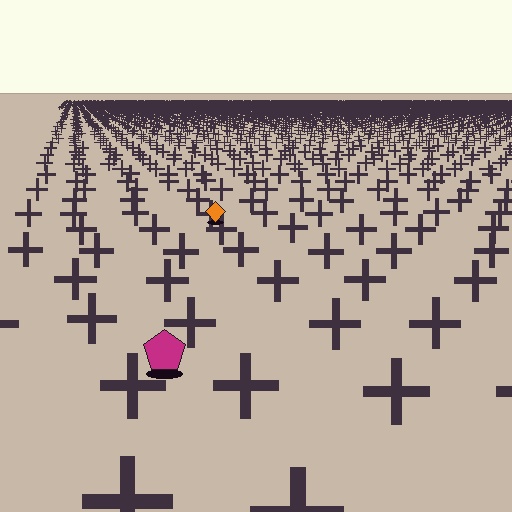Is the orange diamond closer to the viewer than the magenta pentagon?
No. The magenta pentagon is closer — you can tell from the texture gradient: the ground texture is coarser near it.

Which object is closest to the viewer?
The magenta pentagon is closest. The texture marks near it are larger and more spread out.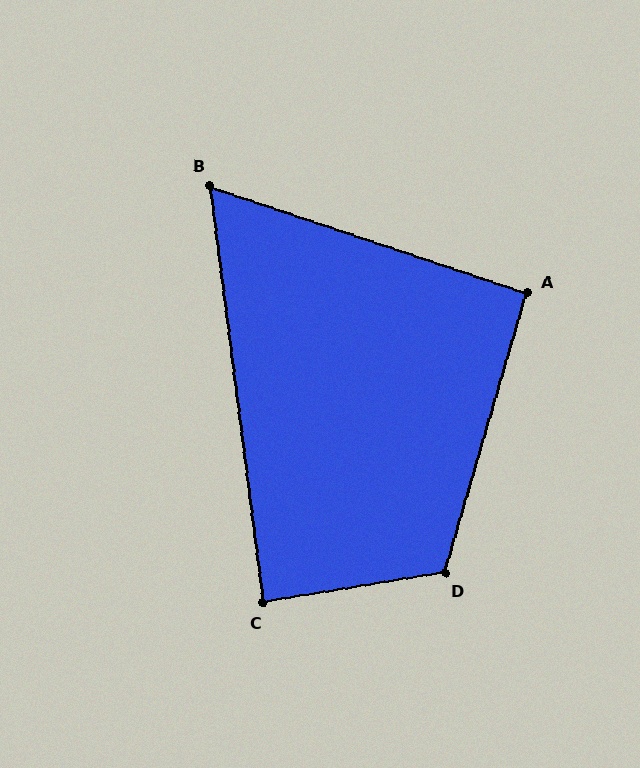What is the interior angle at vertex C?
Approximately 88 degrees (approximately right).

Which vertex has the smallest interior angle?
B, at approximately 64 degrees.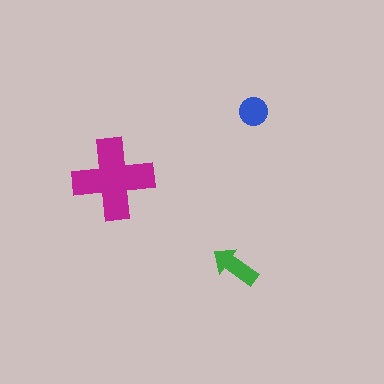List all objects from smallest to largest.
The blue circle, the green arrow, the magenta cross.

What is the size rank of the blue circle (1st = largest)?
3rd.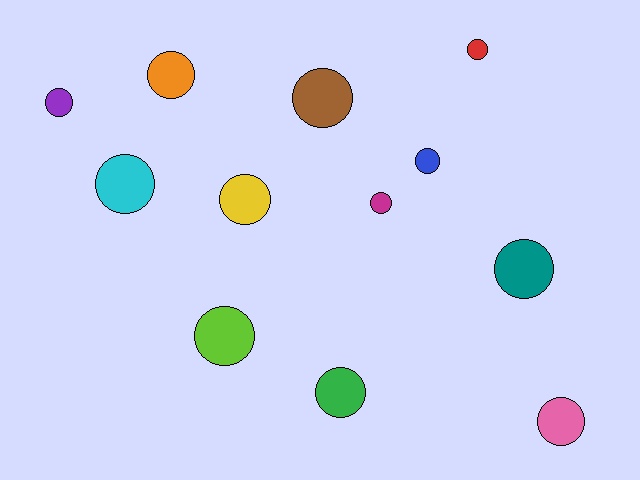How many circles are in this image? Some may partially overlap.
There are 12 circles.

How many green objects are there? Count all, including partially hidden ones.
There is 1 green object.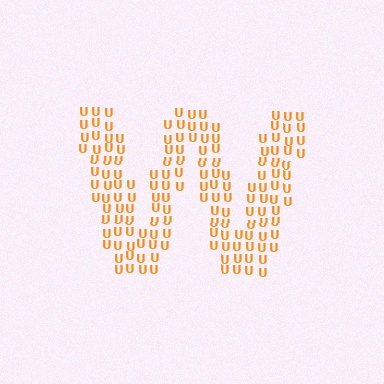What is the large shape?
The large shape is the letter W.